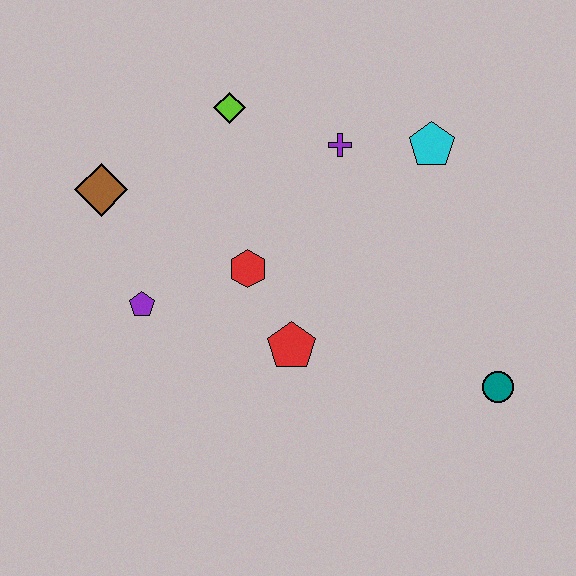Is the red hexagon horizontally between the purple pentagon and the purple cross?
Yes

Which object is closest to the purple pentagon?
The red hexagon is closest to the purple pentagon.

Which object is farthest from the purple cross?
The teal circle is farthest from the purple cross.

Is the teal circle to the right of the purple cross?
Yes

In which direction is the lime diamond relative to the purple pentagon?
The lime diamond is above the purple pentagon.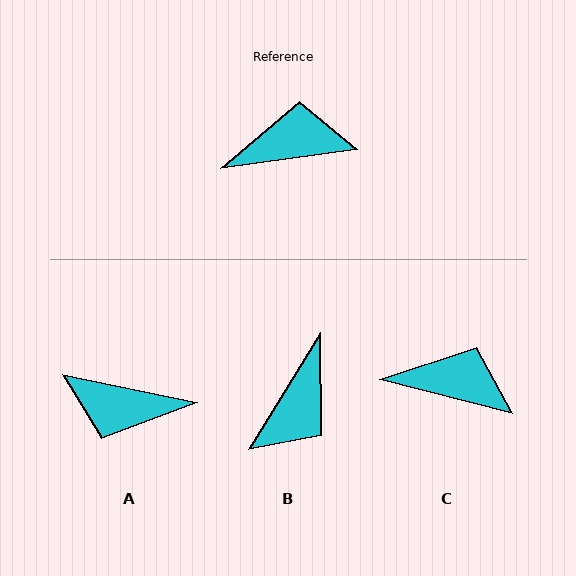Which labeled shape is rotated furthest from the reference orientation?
A, about 160 degrees away.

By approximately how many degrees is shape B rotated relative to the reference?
Approximately 130 degrees clockwise.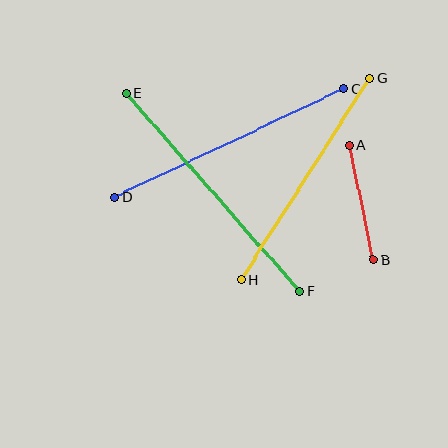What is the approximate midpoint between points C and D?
The midpoint is at approximately (229, 143) pixels.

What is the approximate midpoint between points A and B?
The midpoint is at approximately (361, 203) pixels.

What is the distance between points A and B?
The distance is approximately 117 pixels.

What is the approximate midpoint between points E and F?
The midpoint is at approximately (213, 193) pixels.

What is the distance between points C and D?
The distance is approximately 254 pixels.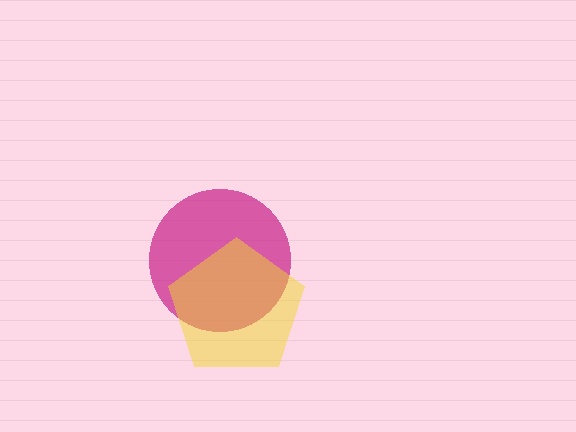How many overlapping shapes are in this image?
There are 2 overlapping shapes in the image.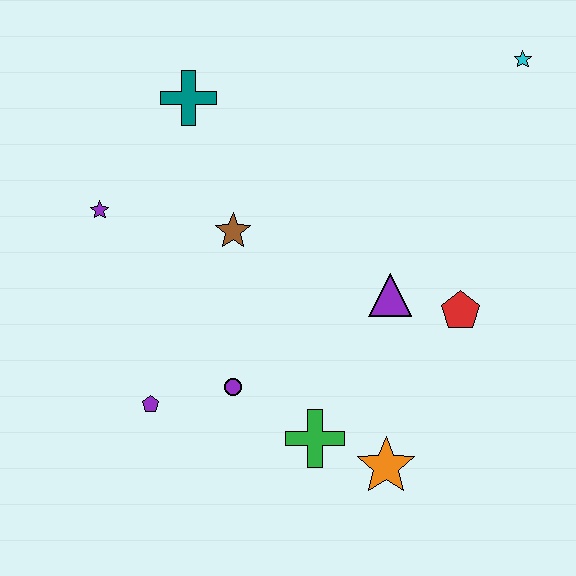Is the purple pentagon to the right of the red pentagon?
No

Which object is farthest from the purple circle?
The cyan star is farthest from the purple circle.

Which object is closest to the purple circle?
The purple pentagon is closest to the purple circle.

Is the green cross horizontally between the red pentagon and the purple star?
Yes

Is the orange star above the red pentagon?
No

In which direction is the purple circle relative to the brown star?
The purple circle is below the brown star.